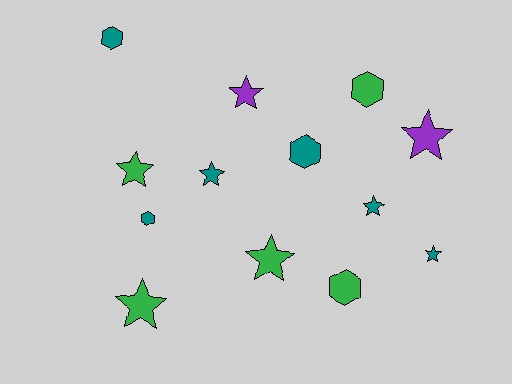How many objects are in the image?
There are 13 objects.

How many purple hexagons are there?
There are no purple hexagons.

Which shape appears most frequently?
Star, with 8 objects.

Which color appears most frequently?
Teal, with 6 objects.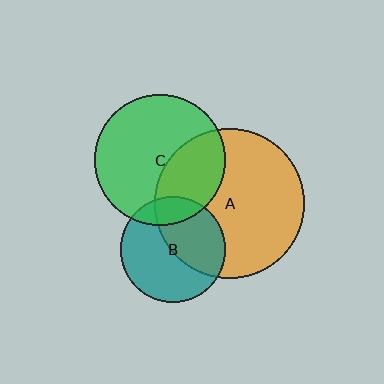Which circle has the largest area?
Circle A (orange).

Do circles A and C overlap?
Yes.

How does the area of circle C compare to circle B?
Approximately 1.5 times.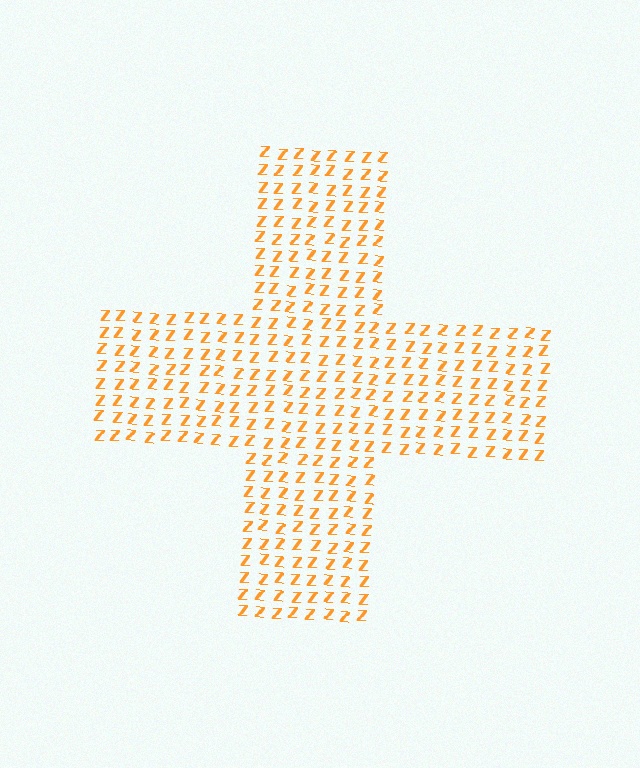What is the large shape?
The large shape is a cross.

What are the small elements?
The small elements are letter Z's.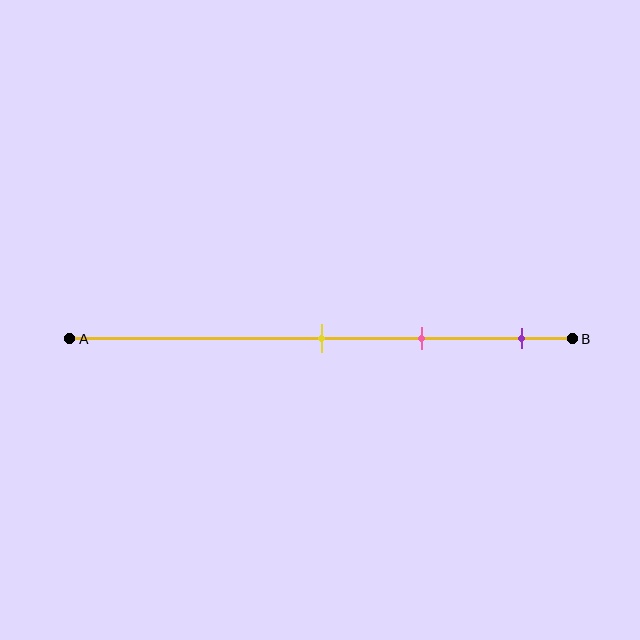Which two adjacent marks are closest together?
The yellow and pink marks are the closest adjacent pair.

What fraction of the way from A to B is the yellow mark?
The yellow mark is approximately 50% (0.5) of the way from A to B.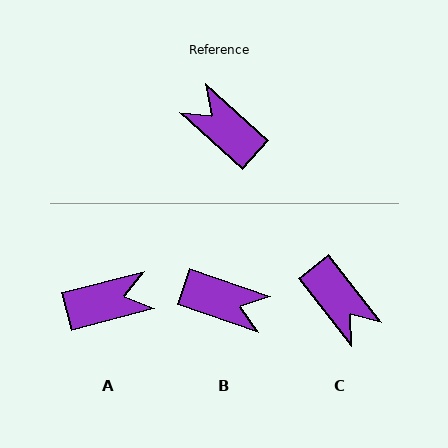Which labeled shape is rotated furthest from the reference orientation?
C, about 170 degrees away.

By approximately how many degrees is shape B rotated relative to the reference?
Approximately 157 degrees clockwise.